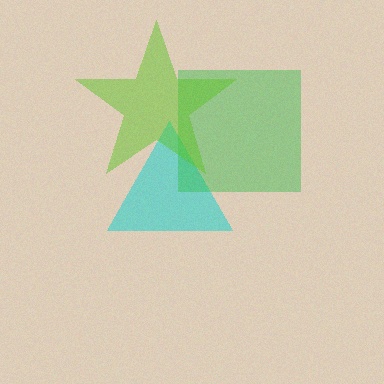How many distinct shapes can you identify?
There are 3 distinct shapes: a cyan triangle, a green square, a lime star.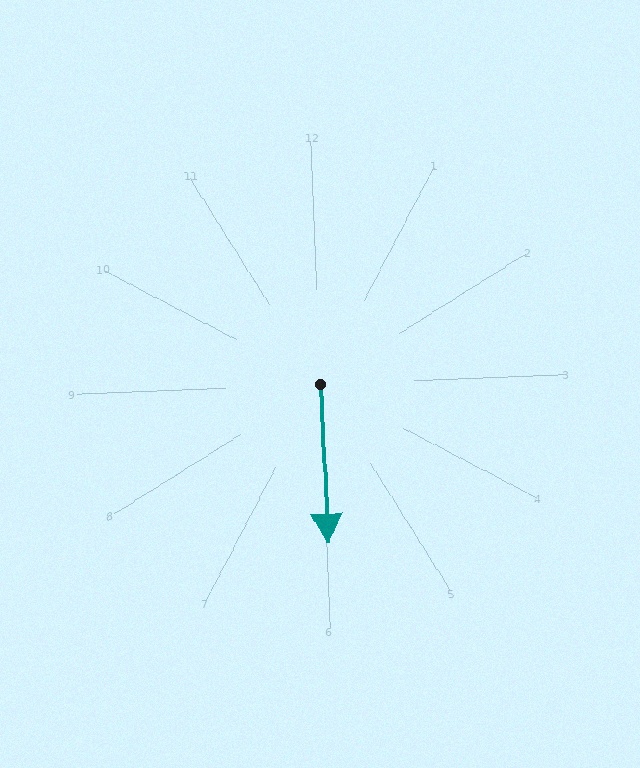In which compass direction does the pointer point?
South.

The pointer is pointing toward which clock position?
Roughly 6 o'clock.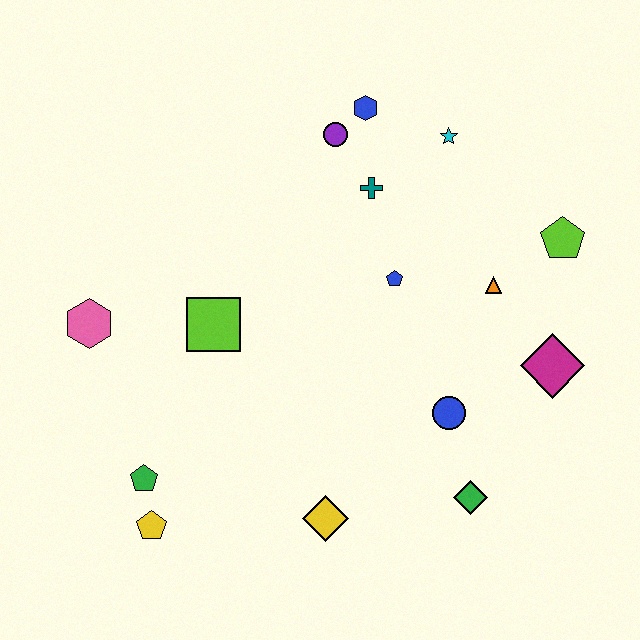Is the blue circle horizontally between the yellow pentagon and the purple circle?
No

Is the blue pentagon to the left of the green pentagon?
No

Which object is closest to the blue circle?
The green diamond is closest to the blue circle.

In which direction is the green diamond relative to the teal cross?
The green diamond is below the teal cross.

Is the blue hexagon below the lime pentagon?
No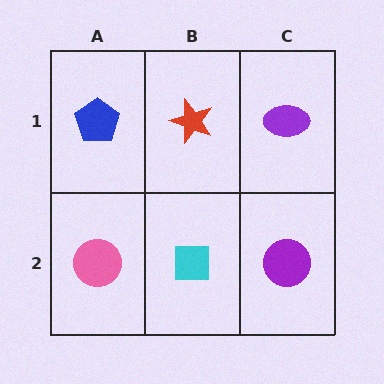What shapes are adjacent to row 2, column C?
A purple ellipse (row 1, column C), a cyan square (row 2, column B).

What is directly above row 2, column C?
A purple ellipse.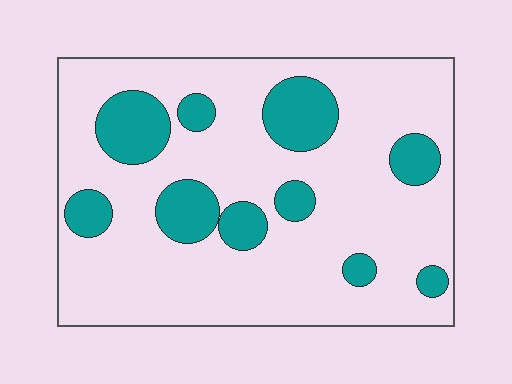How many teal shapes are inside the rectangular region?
10.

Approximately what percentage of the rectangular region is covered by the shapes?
Approximately 20%.